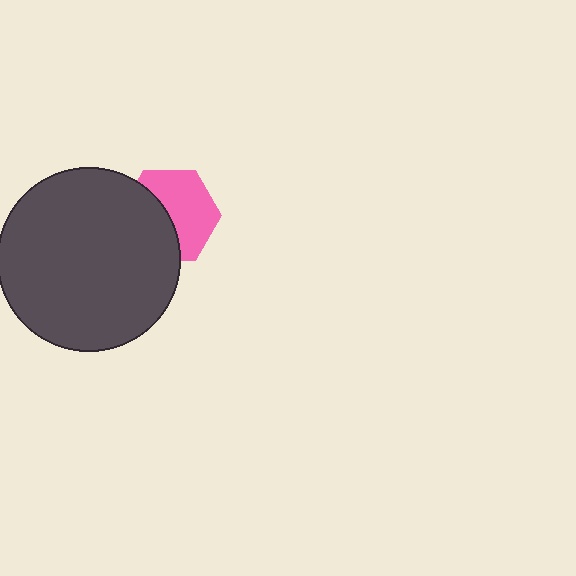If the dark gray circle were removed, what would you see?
You would see the complete pink hexagon.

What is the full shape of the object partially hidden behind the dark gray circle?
The partially hidden object is a pink hexagon.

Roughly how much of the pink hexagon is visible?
About half of it is visible (roughly 56%).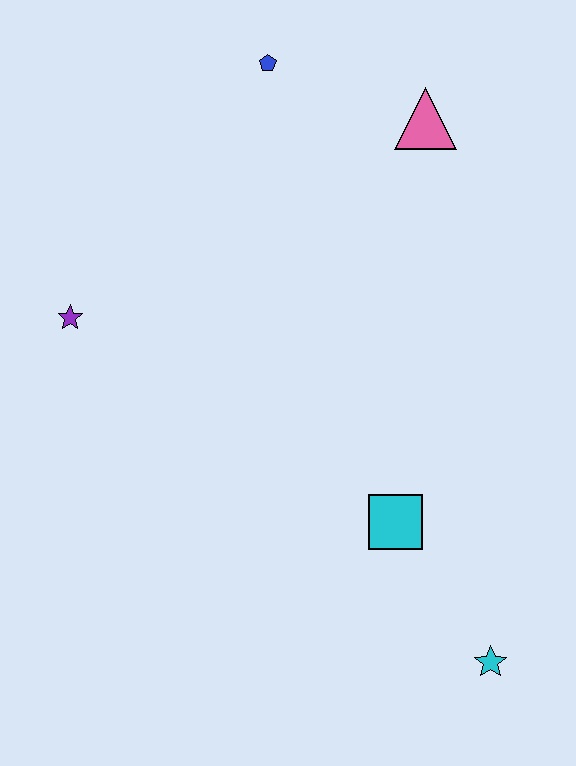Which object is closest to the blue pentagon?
The pink triangle is closest to the blue pentagon.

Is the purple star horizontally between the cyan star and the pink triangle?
No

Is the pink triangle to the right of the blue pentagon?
Yes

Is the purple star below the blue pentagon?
Yes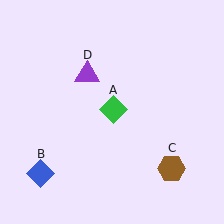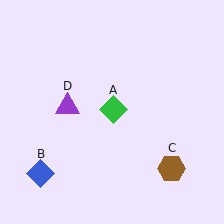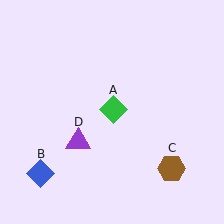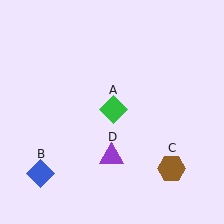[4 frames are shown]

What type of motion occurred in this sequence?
The purple triangle (object D) rotated counterclockwise around the center of the scene.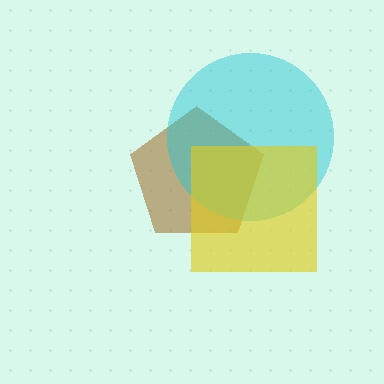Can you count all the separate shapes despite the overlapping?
Yes, there are 3 separate shapes.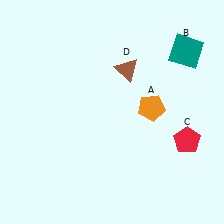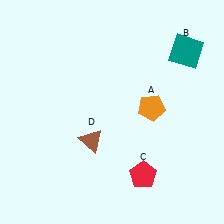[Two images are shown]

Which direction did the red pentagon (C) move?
The red pentagon (C) moved left.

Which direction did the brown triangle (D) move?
The brown triangle (D) moved down.